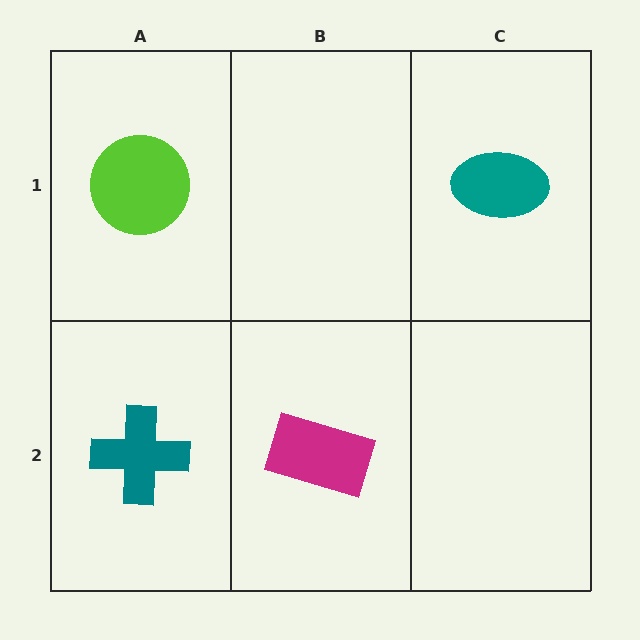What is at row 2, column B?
A magenta rectangle.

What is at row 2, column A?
A teal cross.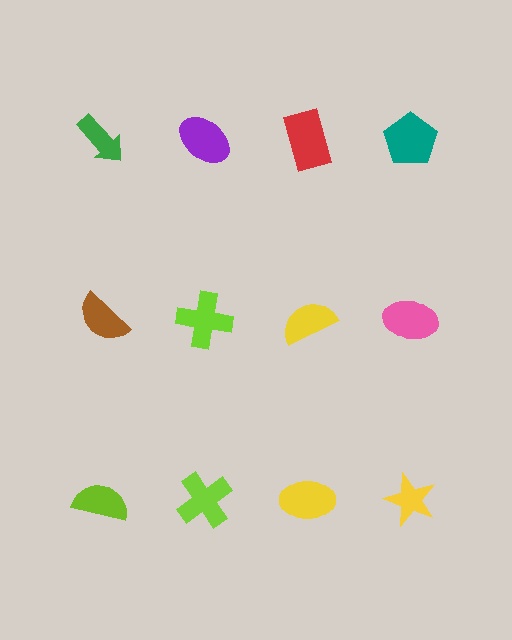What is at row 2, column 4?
A pink ellipse.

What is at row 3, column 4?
A yellow star.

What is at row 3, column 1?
A lime semicircle.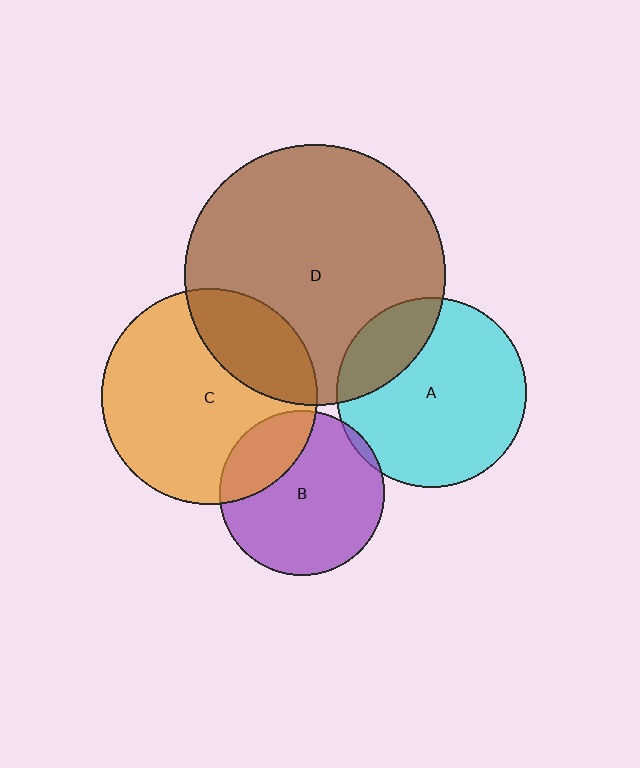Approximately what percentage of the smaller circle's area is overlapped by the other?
Approximately 25%.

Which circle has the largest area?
Circle D (brown).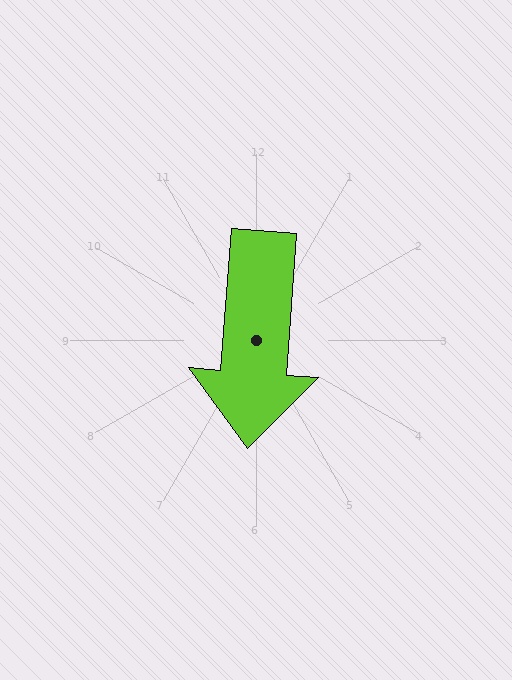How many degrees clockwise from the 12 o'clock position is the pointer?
Approximately 184 degrees.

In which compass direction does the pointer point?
South.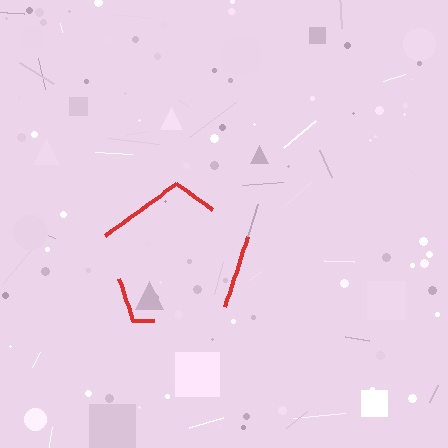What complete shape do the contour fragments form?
The contour fragments form a pentagon.